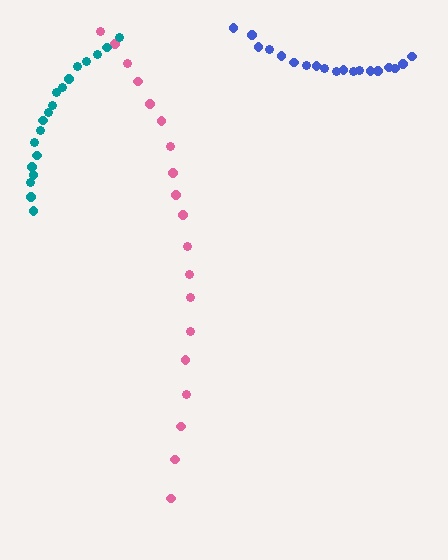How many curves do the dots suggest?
There are 3 distinct paths.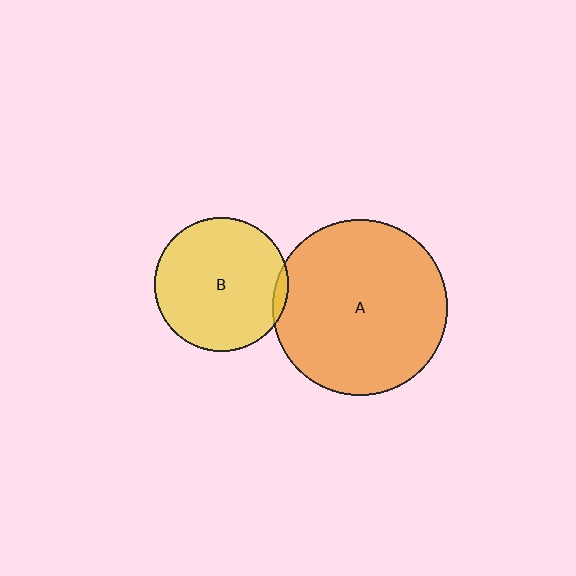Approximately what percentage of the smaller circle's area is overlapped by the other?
Approximately 5%.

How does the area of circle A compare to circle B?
Approximately 1.7 times.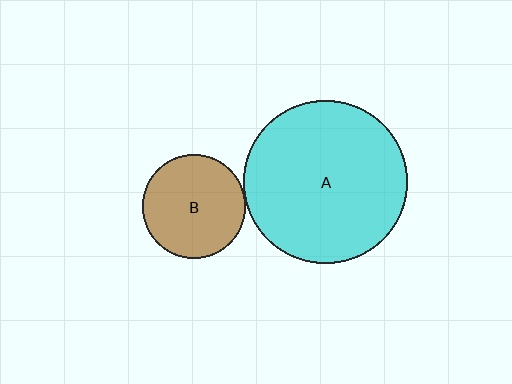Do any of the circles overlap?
No, none of the circles overlap.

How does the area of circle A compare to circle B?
Approximately 2.5 times.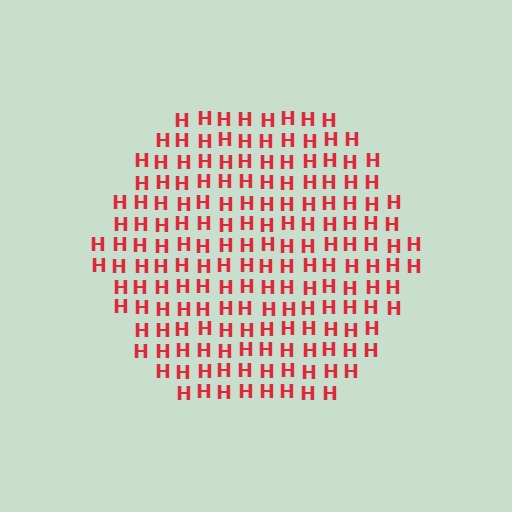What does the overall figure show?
The overall figure shows a hexagon.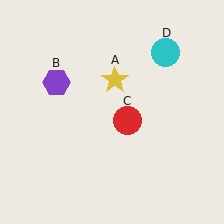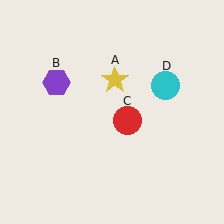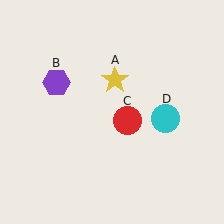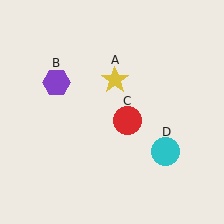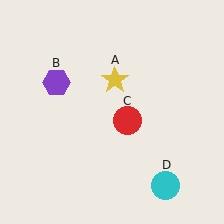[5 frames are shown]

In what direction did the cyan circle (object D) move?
The cyan circle (object D) moved down.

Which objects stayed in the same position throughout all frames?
Yellow star (object A) and purple hexagon (object B) and red circle (object C) remained stationary.